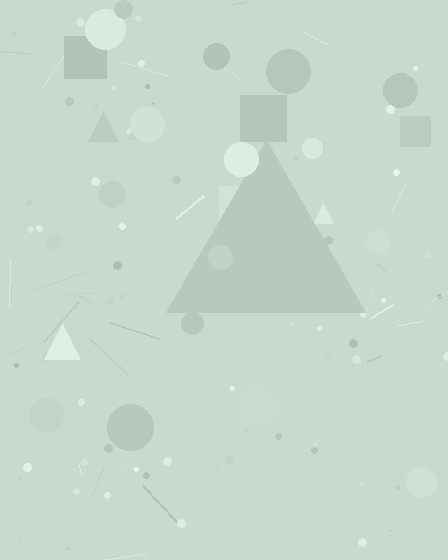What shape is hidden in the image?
A triangle is hidden in the image.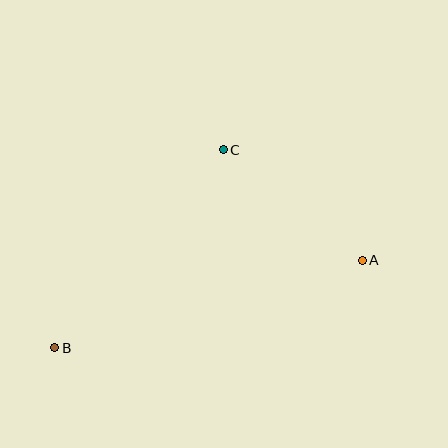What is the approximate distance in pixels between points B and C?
The distance between B and C is approximately 260 pixels.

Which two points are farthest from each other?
Points A and B are farthest from each other.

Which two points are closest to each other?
Points A and C are closest to each other.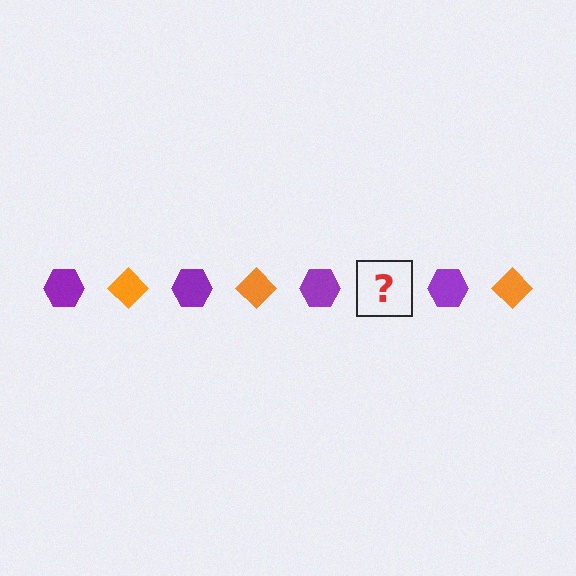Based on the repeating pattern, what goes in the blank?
The blank should be an orange diamond.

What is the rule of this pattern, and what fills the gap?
The rule is that the pattern alternates between purple hexagon and orange diamond. The gap should be filled with an orange diamond.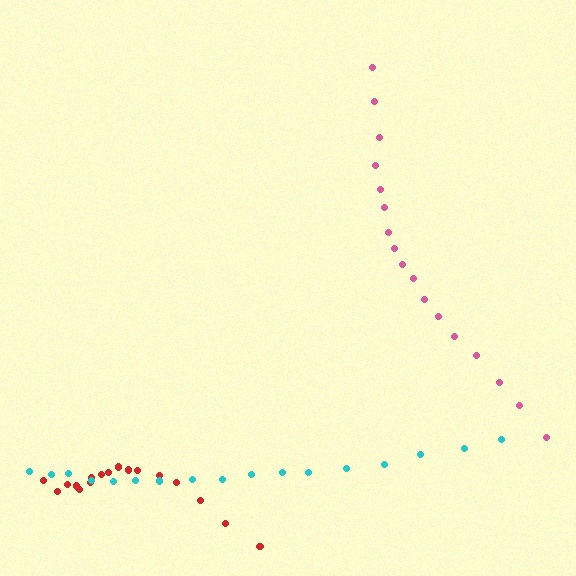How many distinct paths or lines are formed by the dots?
There are 3 distinct paths.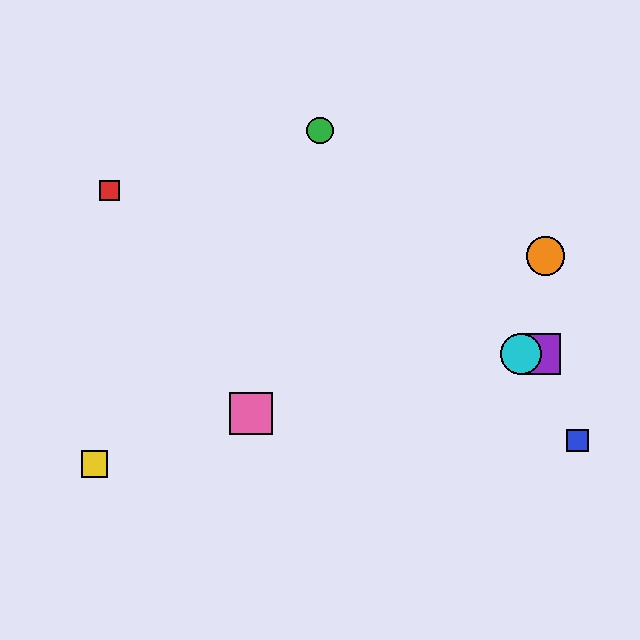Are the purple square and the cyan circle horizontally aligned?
Yes, both are at y≈354.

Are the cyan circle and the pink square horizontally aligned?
No, the cyan circle is at y≈354 and the pink square is at y≈413.